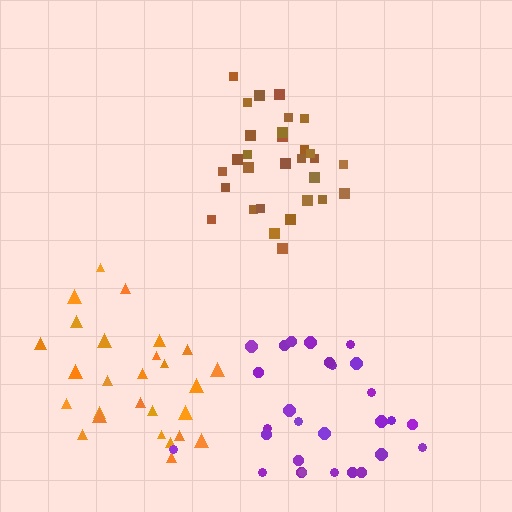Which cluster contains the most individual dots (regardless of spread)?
Brown (30).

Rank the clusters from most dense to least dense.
brown, purple, orange.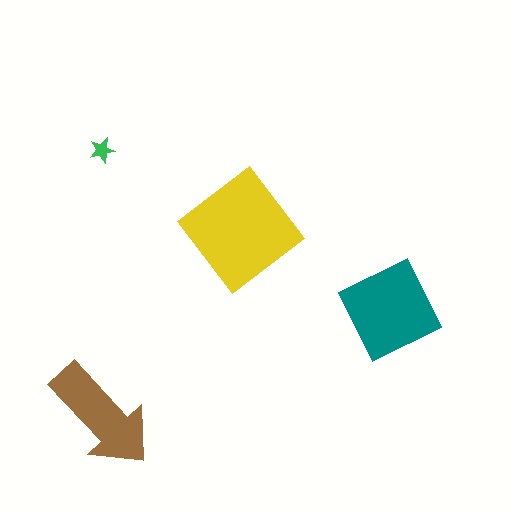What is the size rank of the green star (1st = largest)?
4th.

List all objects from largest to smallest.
The yellow diamond, the teal square, the brown arrow, the green star.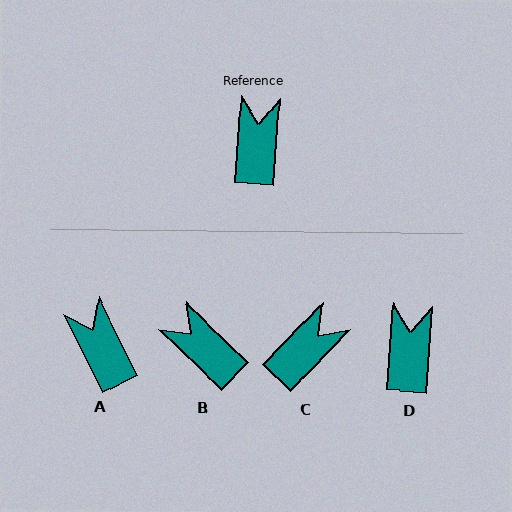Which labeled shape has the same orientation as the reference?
D.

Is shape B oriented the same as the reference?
No, it is off by about 50 degrees.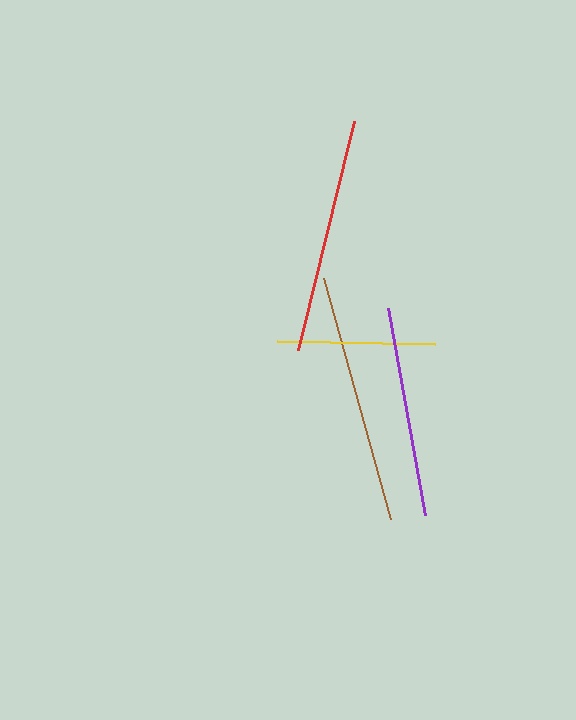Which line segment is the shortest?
The yellow line is the shortest at approximately 158 pixels.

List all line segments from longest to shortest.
From longest to shortest: brown, red, purple, yellow.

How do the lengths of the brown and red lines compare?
The brown and red lines are approximately the same length.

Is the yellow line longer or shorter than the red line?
The red line is longer than the yellow line.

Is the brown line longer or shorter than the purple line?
The brown line is longer than the purple line.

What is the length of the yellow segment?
The yellow segment is approximately 158 pixels long.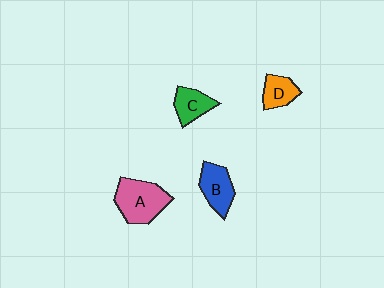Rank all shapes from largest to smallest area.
From largest to smallest: A (pink), B (blue), C (green), D (orange).